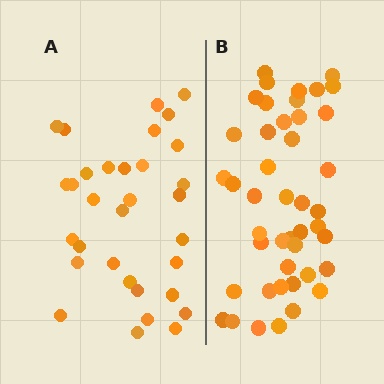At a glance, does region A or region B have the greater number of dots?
Region B (the right region) has more dots.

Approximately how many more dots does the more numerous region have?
Region B has roughly 12 or so more dots than region A.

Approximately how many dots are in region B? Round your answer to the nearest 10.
About 40 dots. (The exact count is 44, which rounds to 40.)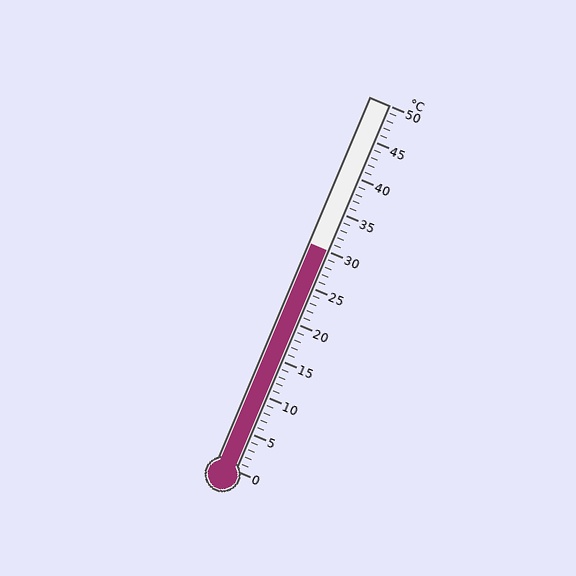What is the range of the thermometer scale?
The thermometer scale ranges from 0°C to 50°C.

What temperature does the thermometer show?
The thermometer shows approximately 30°C.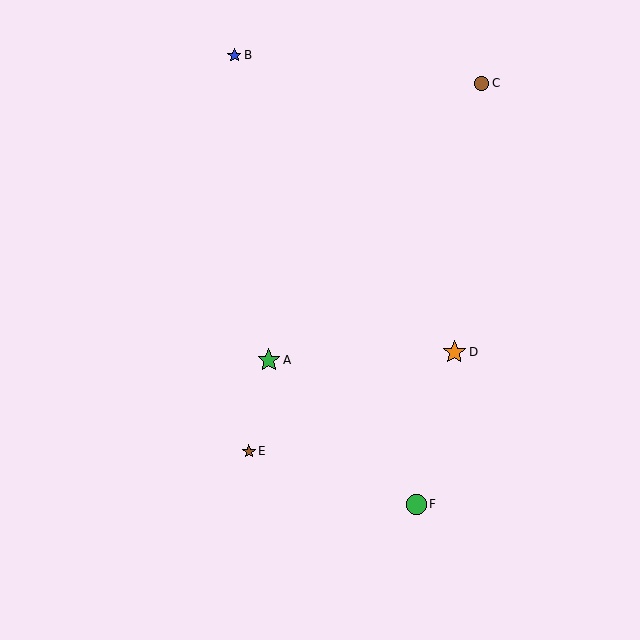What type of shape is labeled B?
Shape B is a blue star.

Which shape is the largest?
The orange star (labeled D) is the largest.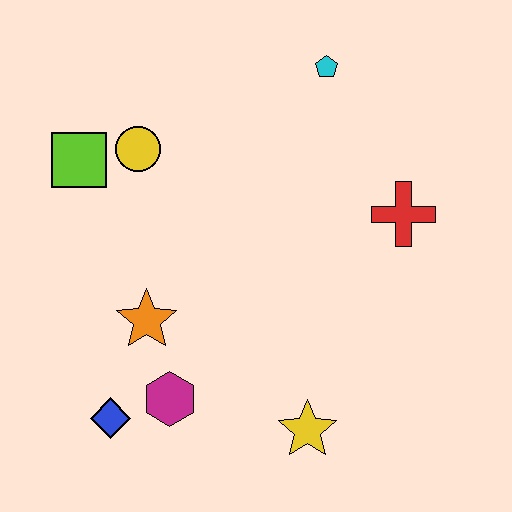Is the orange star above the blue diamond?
Yes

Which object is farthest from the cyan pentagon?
The blue diamond is farthest from the cyan pentagon.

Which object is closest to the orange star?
The magenta hexagon is closest to the orange star.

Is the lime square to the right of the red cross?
No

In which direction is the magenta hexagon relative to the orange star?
The magenta hexagon is below the orange star.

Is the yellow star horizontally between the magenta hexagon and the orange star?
No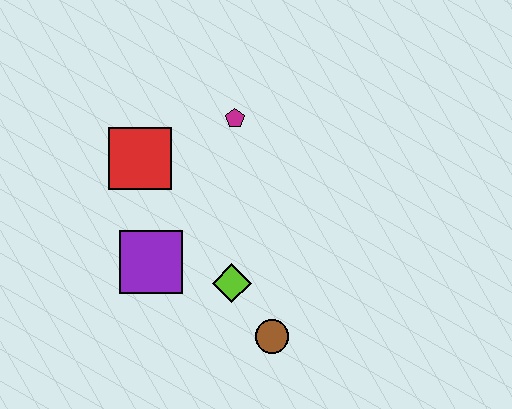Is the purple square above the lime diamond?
Yes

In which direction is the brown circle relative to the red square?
The brown circle is below the red square.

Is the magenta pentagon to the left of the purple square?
No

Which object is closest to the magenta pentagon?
The red square is closest to the magenta pentagon.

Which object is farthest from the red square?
The brown circle is farthest from the red square.